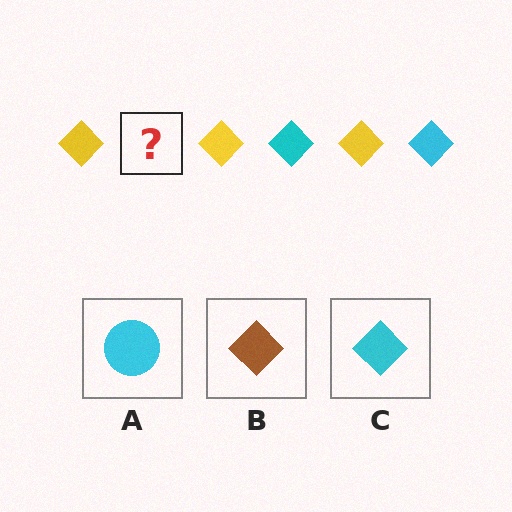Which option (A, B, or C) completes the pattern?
C.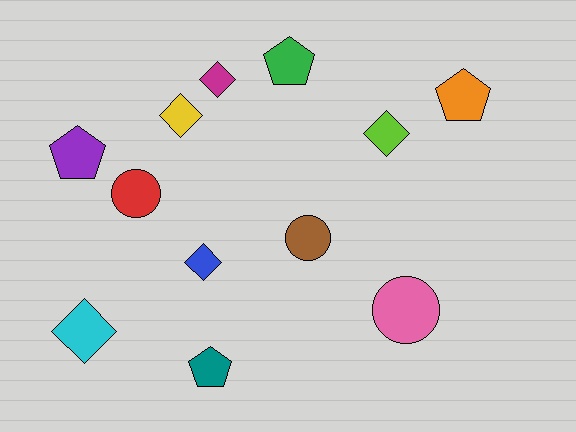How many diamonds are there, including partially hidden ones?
There are 5 diamonds.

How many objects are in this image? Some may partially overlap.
There are 12 objects.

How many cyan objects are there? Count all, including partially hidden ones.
There is 1 cyan object.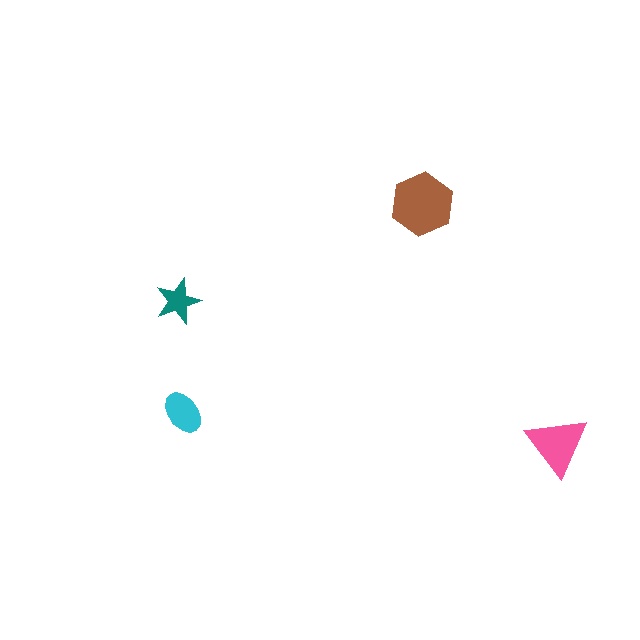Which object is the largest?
The brown hexagon.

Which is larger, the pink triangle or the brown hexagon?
The brown hexagon.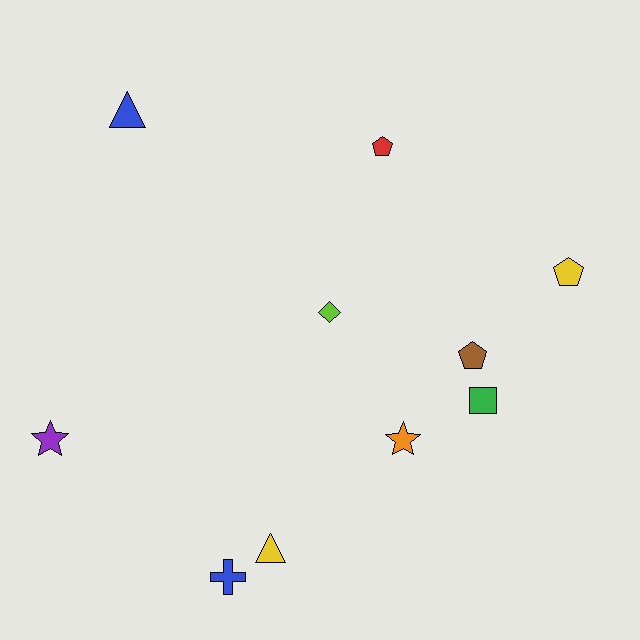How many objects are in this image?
There are 10 objects.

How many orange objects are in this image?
There is 1 orange object.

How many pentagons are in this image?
There are 3 pentagons.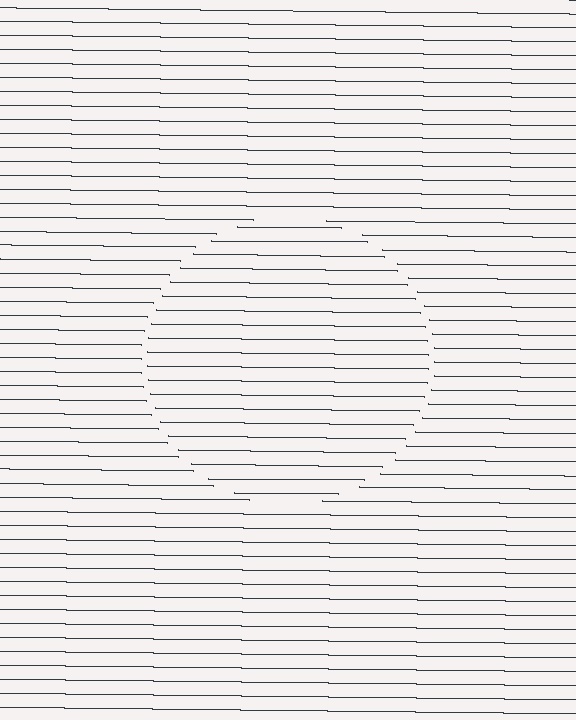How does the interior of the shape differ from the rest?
The interior of the shape contains the same grating, shifted by half a period — the contour is defined by the phase discontinuity where line-ends from the inner and outer gratings abut.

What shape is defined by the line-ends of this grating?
An illusory circle. The interior of the shape contains the same grating, shifted by half a period — the contour is defined by the phase discontinuity where line-ends from the inner and outer gratings abut.